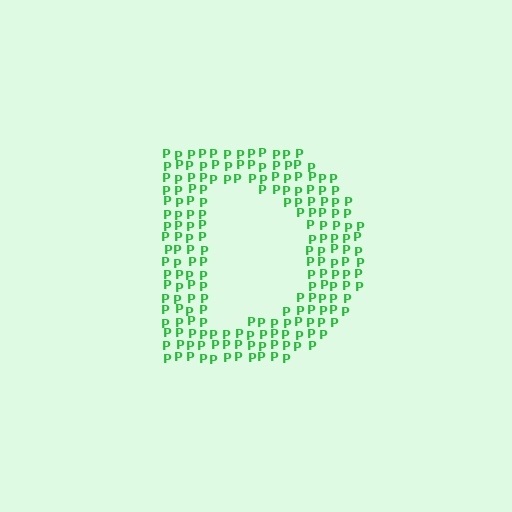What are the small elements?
The small elements are letter P's.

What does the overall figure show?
The overall figure shows the letter D.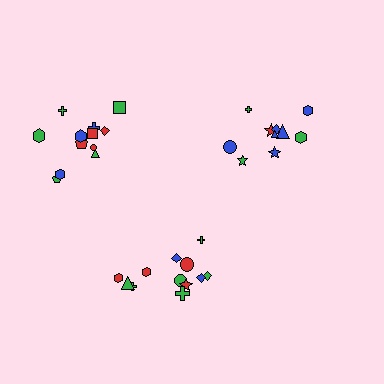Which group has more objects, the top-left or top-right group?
The top-left group.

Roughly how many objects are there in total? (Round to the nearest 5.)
Roughly 35 objects in total.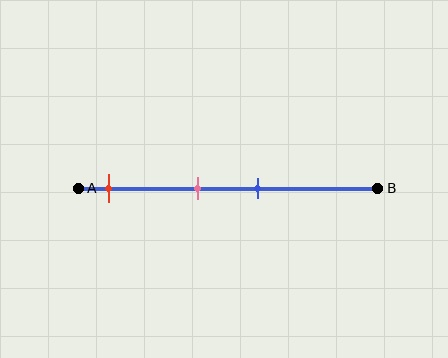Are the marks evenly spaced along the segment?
No, the marks are not evenly spaced.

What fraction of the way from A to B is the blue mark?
The blue mark is approximately 60% (0.6) of the way from A to B.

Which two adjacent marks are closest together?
The pink and blue marks are the closest adjacent pair.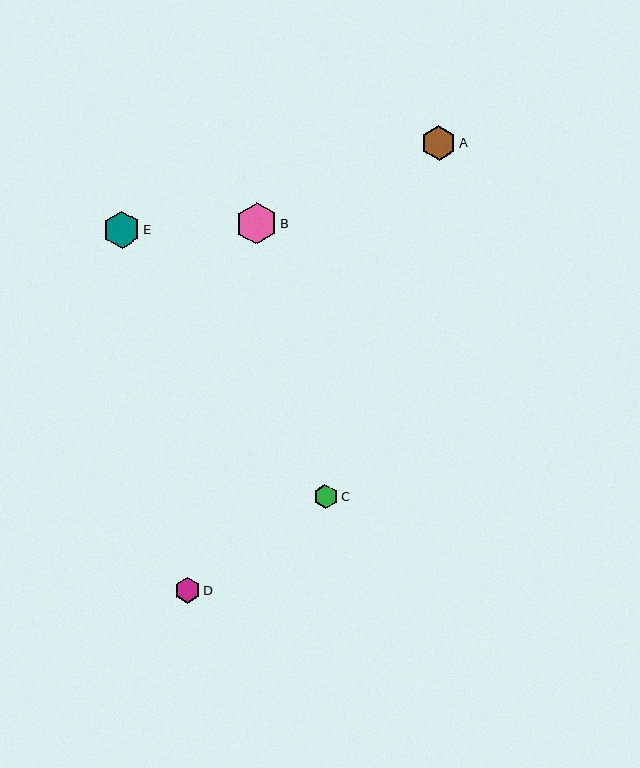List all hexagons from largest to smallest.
From largest to smallest: B, E, A, D, C.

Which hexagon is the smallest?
Hexagon C is the smallest with a size of approximately 24 pixels.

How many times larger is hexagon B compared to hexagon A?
Hexagon B is approximately 1.2 times the size of hexagon A.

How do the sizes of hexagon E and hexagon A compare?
Hexagon E and hexagon A are approximately the same size.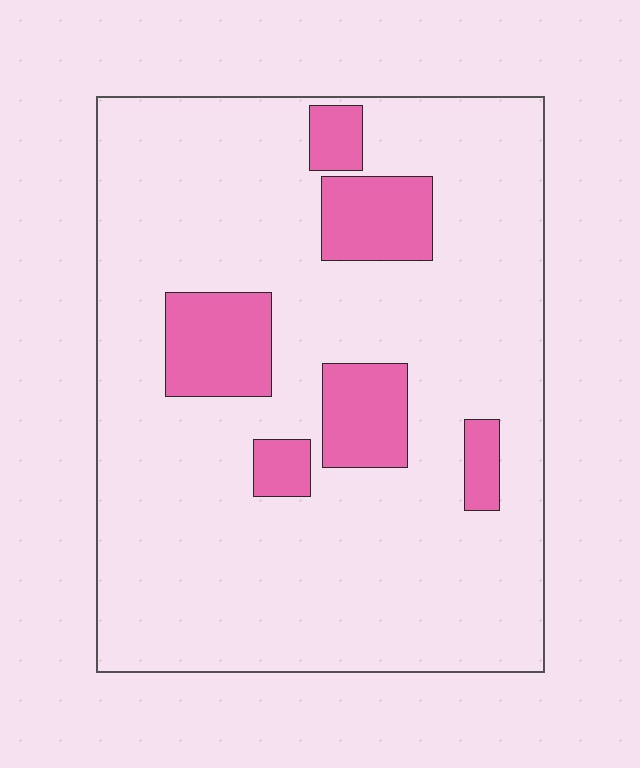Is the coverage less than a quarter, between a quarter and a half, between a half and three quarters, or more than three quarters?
Less than a quarter.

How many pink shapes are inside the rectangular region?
6.